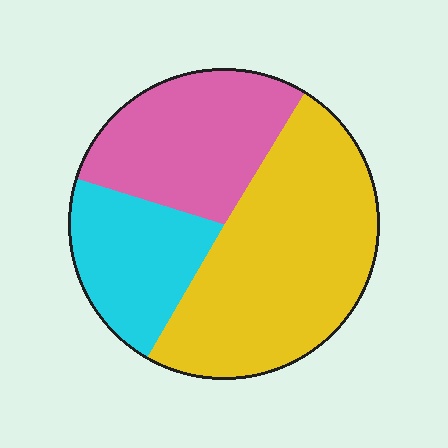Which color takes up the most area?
Yellow, at roughly 50%.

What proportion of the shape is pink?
Pink covers roughly 30% of the shape.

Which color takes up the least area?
Cyan, at roughly 20%.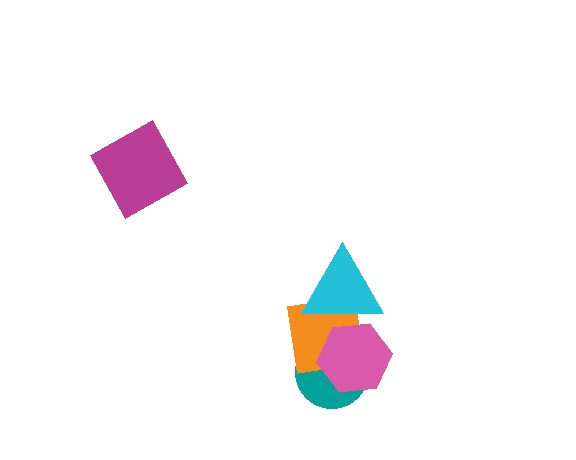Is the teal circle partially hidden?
Yes, it is partially covered by another shape.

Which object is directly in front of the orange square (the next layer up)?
The pink hexagon is directly in front of the orange square.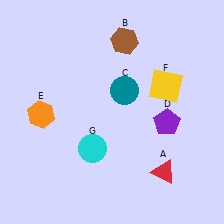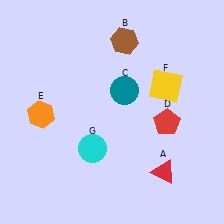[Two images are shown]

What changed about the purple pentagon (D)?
In Image 1, D is purple. In Image 2, it changed to red.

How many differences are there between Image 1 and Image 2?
There is 1 difference between the two images.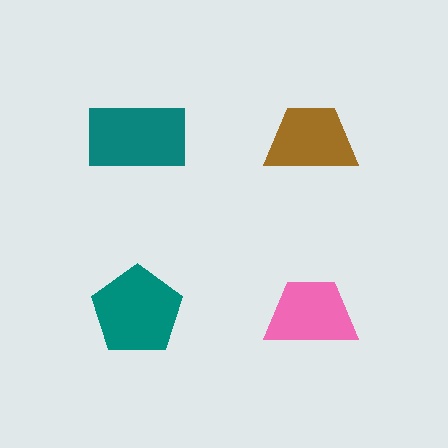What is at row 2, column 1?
A teal pentagon.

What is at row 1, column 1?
A teal rectangle.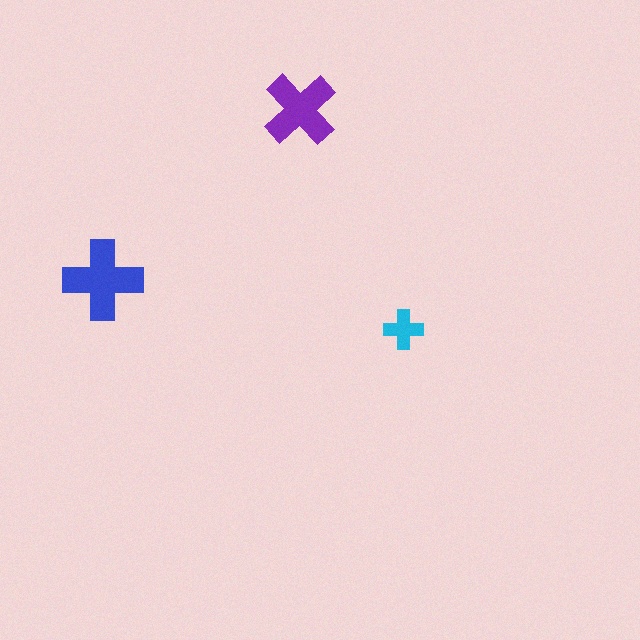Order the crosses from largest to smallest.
the blue one, the purple one, the cyan one.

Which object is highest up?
The purple cross is topmost.